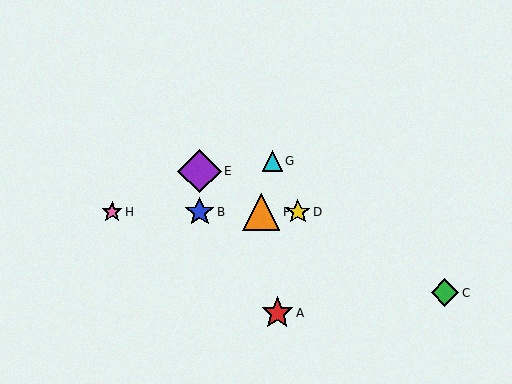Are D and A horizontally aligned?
No, D is at y≈212 and A is at y≈313.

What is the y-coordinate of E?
Object E is at y≈171.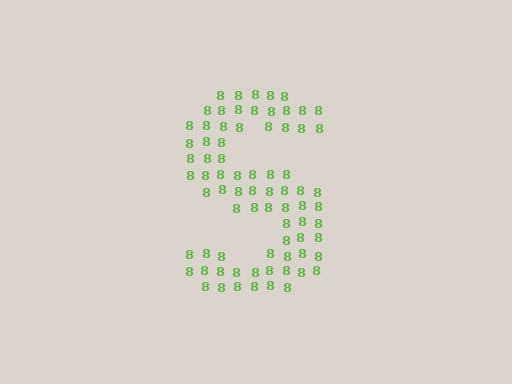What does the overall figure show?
The overall figure shows the letter S.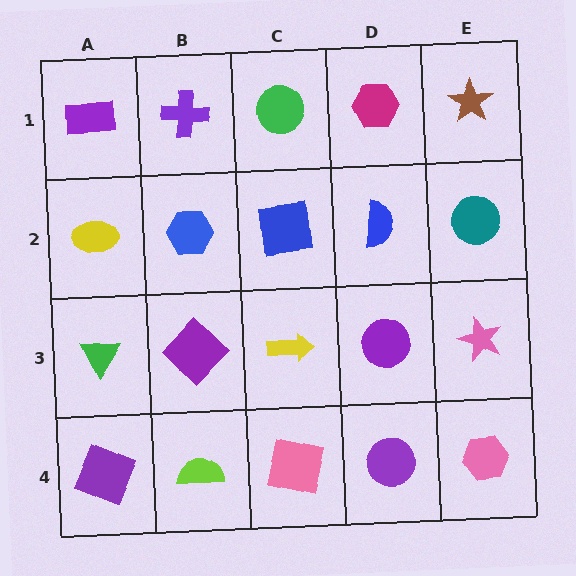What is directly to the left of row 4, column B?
A purple square.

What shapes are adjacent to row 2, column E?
A brown star (row 1, column E), a pink star (row 3, column E), a blue semicircle (row 2, column D).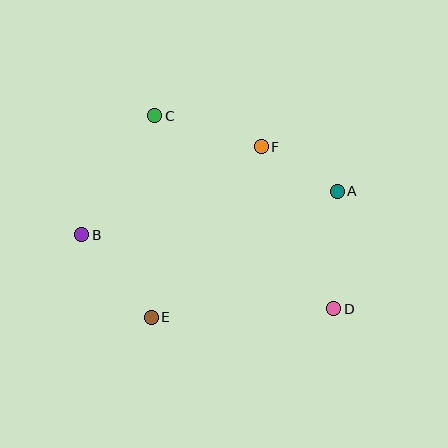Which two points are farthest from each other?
Points C and D are farthest from each other.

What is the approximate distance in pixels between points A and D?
The distance between A and D is approximately 117 pixels.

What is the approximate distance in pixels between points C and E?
The distance between C and E is approximately 202 pixels.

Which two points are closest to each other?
Points A and F are closest to each other.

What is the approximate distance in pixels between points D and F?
The distance between D and F is approximately 177 pixels.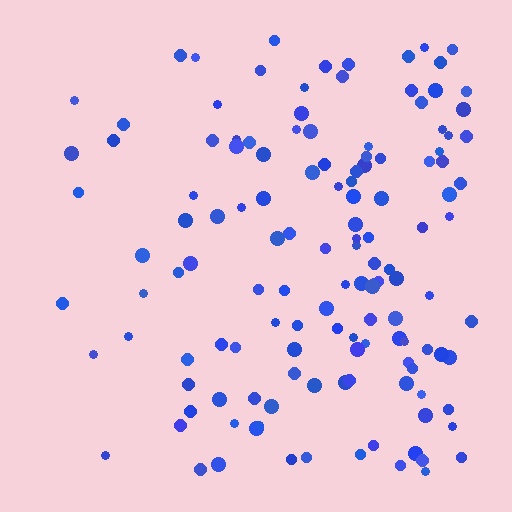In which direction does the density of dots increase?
From left to right, with the right side densest.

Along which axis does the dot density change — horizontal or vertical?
Horizontal.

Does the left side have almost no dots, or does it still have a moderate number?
Still a moderate number, just noticeably fewer than the right.